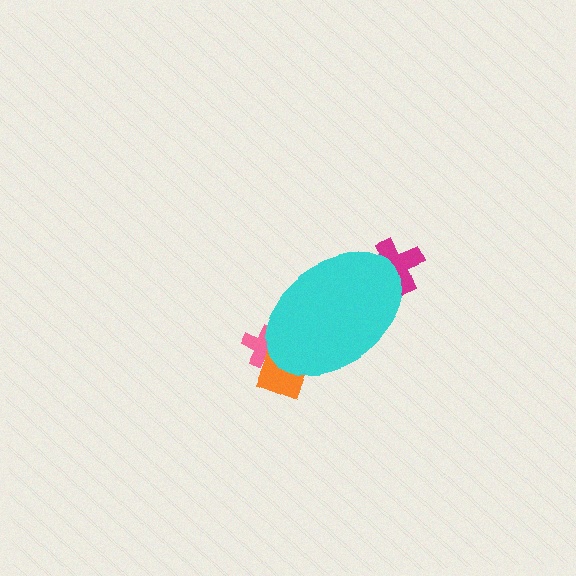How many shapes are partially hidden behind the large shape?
3 shapes are partially hidden.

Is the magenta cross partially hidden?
Yes, the magenta cross is partially hidden behind the cyan ellipse.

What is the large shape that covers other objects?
A cyan ellipse.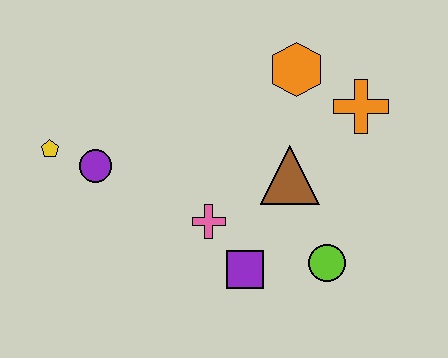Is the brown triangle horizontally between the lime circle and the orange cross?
No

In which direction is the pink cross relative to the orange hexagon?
The pink cross is below the orange hexagon.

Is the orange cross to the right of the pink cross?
Yes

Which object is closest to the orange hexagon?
The orange cross is closest to the orange hexagon.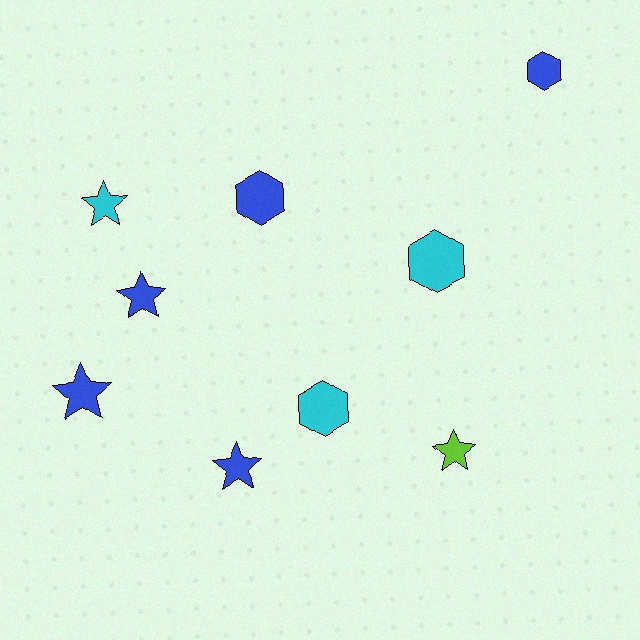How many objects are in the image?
There are 9 objects.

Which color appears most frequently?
Blue, with 5 objects.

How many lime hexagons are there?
There are no lime hexagons.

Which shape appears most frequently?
Star, with 5 objects.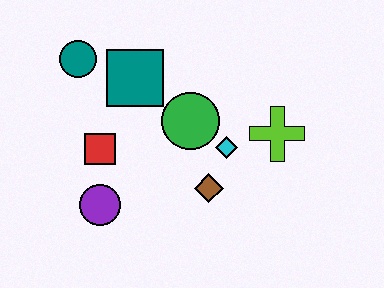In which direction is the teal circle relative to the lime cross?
The teal circle is to the left of the lime cross.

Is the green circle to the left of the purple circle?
No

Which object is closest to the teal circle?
The teal square is closest to the teal circle.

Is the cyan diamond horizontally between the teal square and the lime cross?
Yes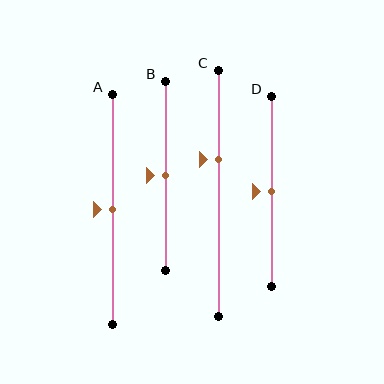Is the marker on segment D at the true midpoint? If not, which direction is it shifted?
Yes, the marker on segment D is at the true midpoint.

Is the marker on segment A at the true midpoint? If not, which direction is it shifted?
Yes, the marker on segment A is at the true midpoint.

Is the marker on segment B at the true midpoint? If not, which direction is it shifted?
Yes, the marker on segment B is at the true midpoint.